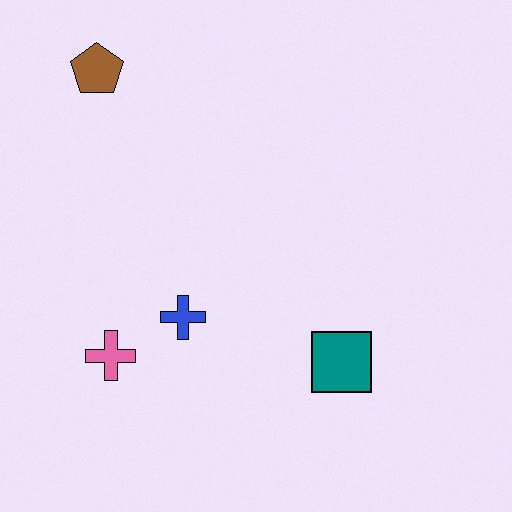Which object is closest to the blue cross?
The pink cross is closest to the blue cross.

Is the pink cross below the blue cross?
Yes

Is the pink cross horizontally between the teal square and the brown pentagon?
Yes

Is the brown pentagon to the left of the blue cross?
Yes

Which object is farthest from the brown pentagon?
The teal square is farthest from the brown pentagon.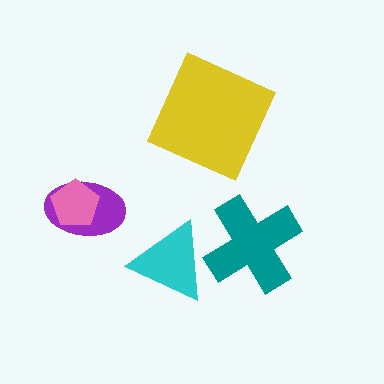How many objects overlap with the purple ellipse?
1 object overlaps with the purple ellipse.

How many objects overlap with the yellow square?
0 objects overlap with the yellow square.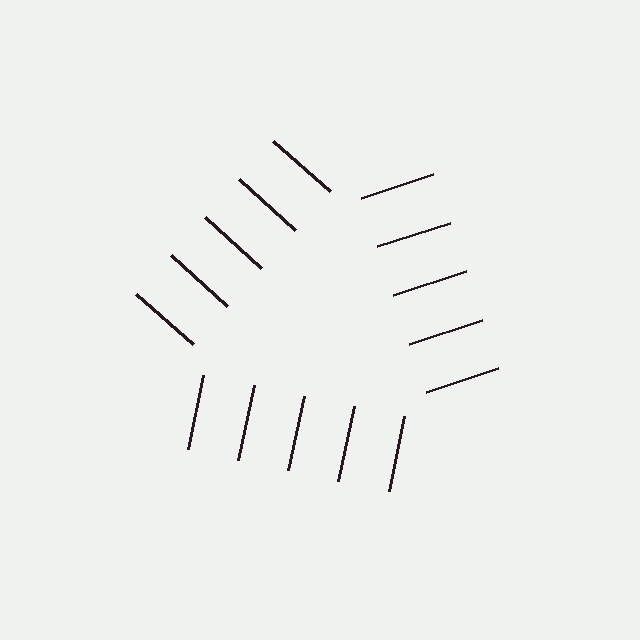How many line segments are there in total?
15 — 5 along each of the 3 edges.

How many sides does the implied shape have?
3 sides — the line-ends trace a triangle.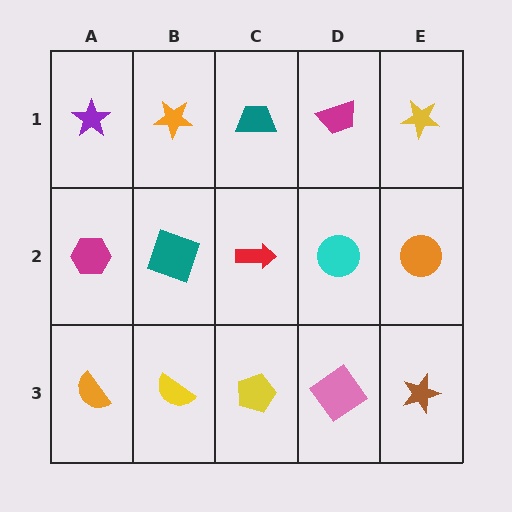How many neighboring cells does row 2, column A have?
3.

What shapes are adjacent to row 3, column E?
An orange circle (row 2, column E), a pink diamond (row 3, column D).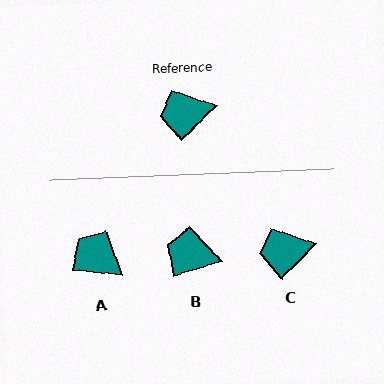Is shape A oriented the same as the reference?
No, it is off by about 51 degrees.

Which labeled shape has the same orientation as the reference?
C.